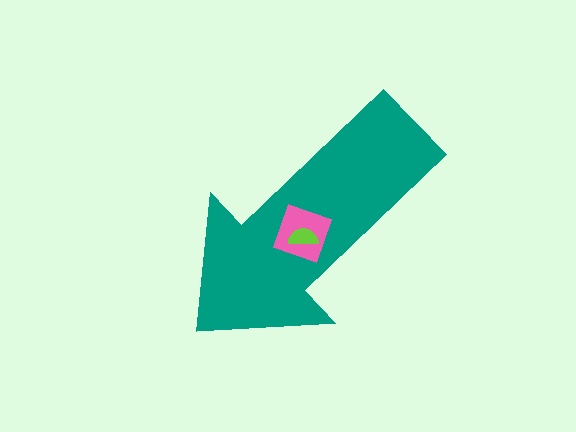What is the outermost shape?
The teal arrow.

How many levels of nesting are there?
3.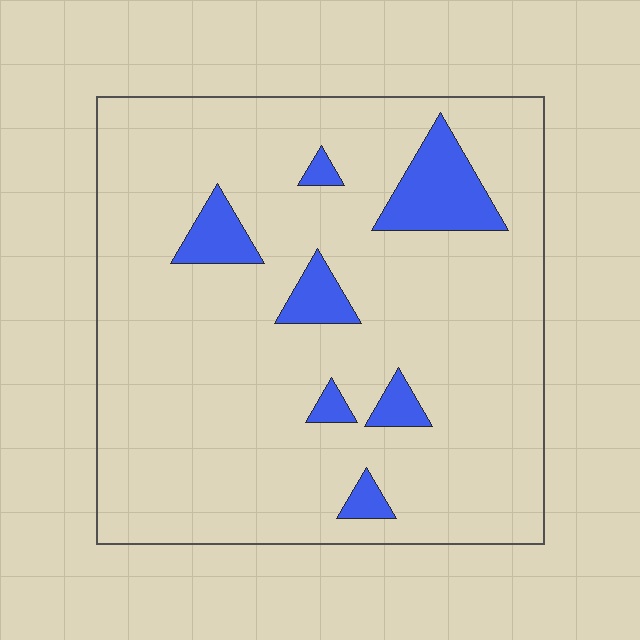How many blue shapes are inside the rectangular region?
7.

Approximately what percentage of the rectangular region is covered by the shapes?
Approximately 10%.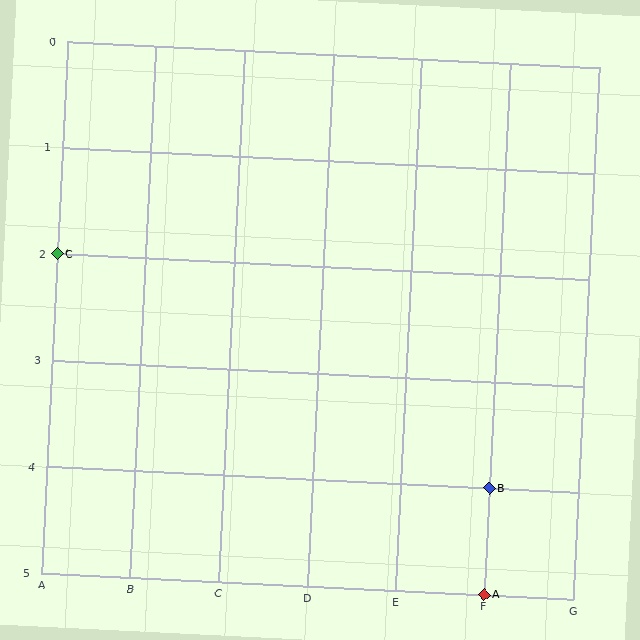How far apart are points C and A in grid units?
Points C and A are 5 columns and 3 rows apart (about 5.8 grid units diagonally).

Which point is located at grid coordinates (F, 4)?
Point B is at (F, 4).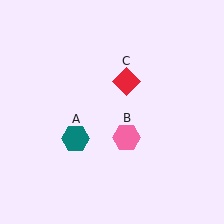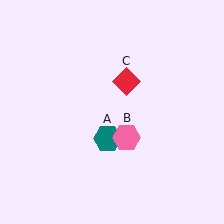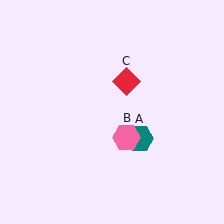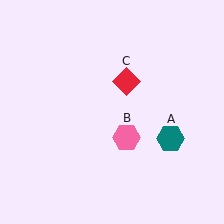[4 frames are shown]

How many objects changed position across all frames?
1 object changed position: teal hexagon (object A).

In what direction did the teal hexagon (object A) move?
The teal hexagon (object A) moved right.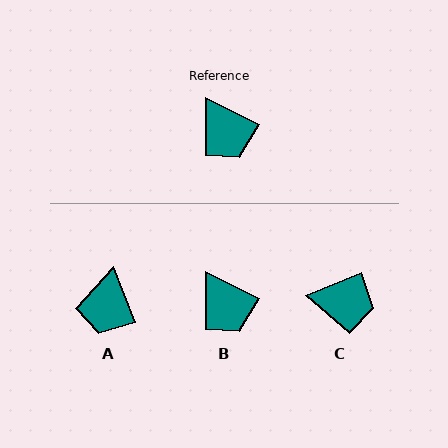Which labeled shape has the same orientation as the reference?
B.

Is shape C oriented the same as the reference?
No, it is off by about 49 degrees.